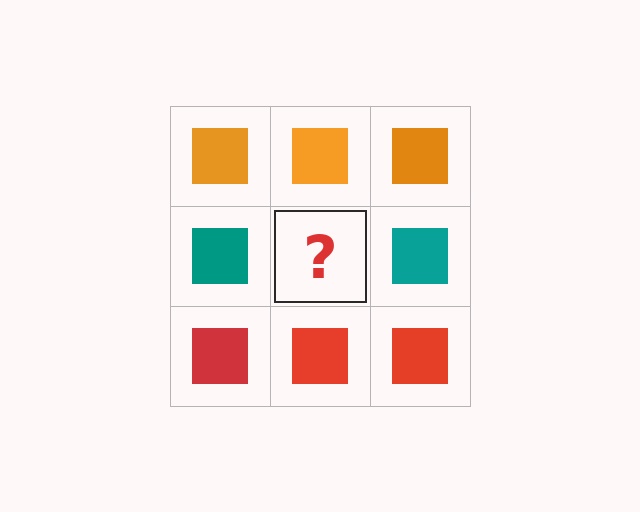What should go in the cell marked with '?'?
The missing cell should contain a teal square.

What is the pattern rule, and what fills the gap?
The rule is that each row has a consistent color. The gap should be filled with a teal square.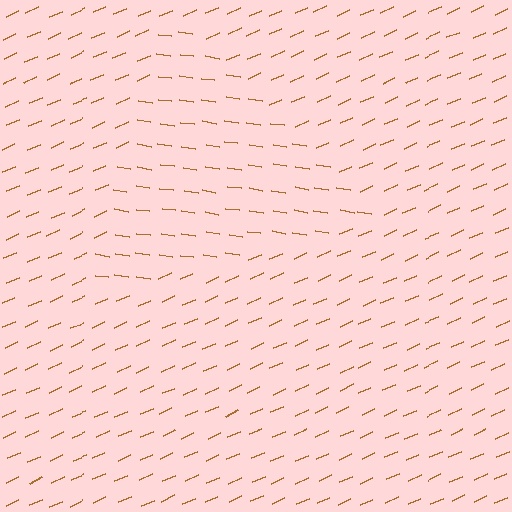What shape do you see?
I see a triangle.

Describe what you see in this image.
The image is filled with small brown line segments. A triangle region in the image has lines oriented differently from the surrounding lines, creating a visible texture boundary.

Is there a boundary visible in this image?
Yes, there is a texture boundary formed by a change in line orientation.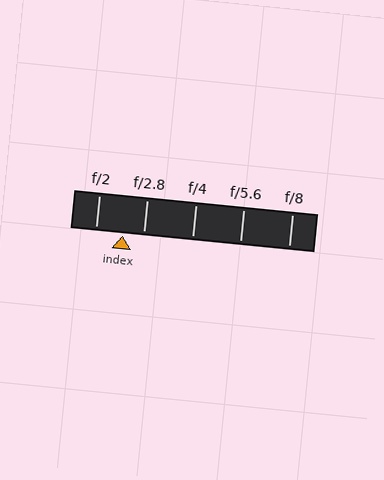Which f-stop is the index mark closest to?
The index mark is closest to f/2.8.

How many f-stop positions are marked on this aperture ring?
There are 5 f-stop positions marked.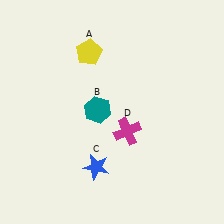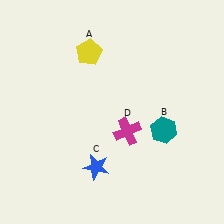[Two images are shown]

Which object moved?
The teal hexagon (B) moved right.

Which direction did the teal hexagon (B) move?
The teal hexagon (B) moved right.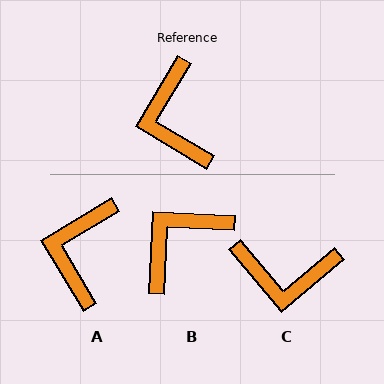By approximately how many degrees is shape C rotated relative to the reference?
Approximately 71 degrees counter-clockwise.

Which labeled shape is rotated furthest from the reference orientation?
C, about 71 degrees away.